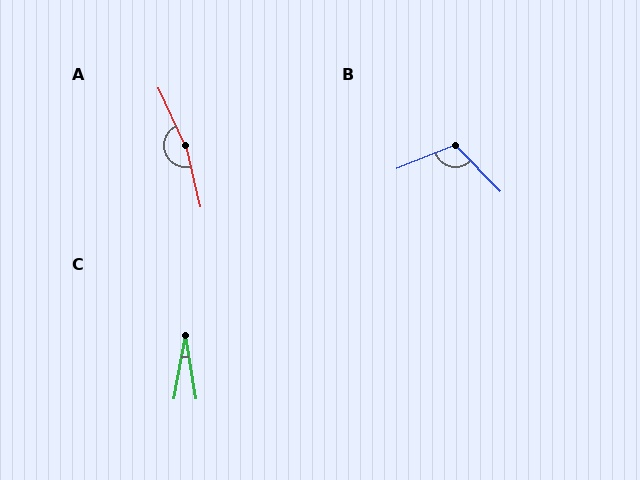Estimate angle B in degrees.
Approximately 112 degrees.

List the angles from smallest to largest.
C (19°), B (112°), A (169°).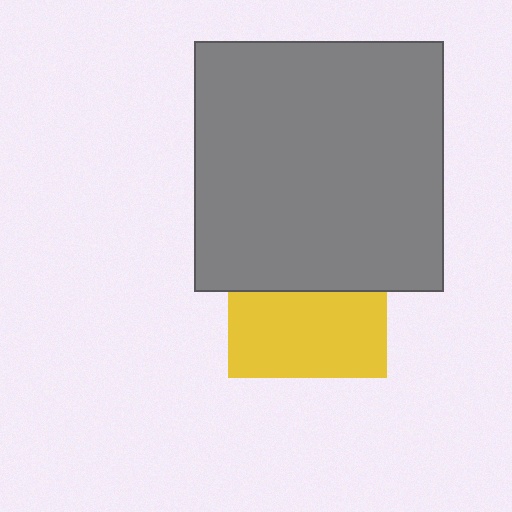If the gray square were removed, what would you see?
You would see the complete yellow square.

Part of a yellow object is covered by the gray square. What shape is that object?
It is a square.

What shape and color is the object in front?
The object in front is a gray square.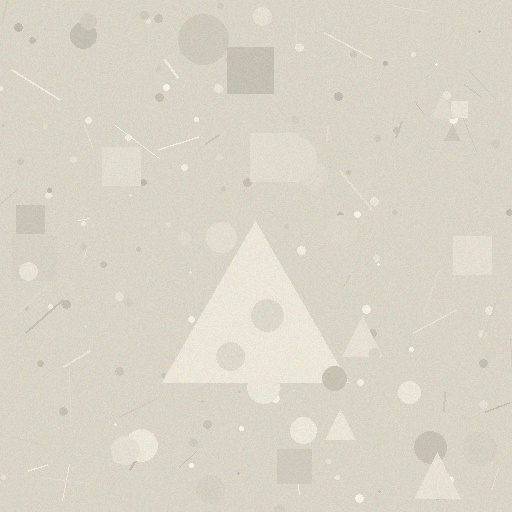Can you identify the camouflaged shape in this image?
The camouflaged shape is a triangle.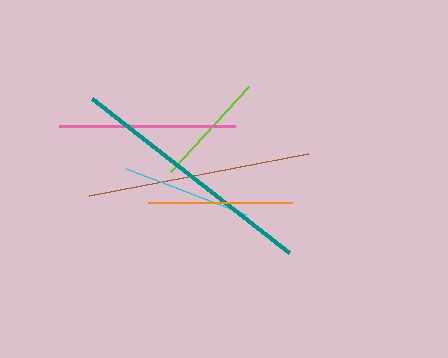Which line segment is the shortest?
The lime line is the shortest at approximately 115 pixels.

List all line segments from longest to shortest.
From longest to shortest: teal, brown, pink, orange, cyan, lime.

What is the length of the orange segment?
The orange segment is approximately 144 pixels long.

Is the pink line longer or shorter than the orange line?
The pink line is longer than the orange line.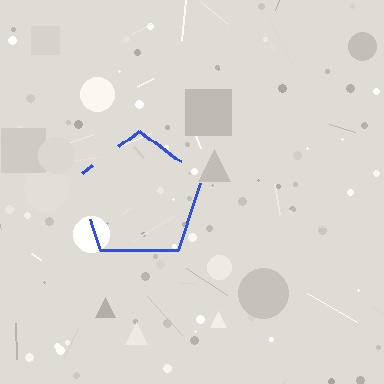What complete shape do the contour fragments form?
The contour fragments form a pentagon.